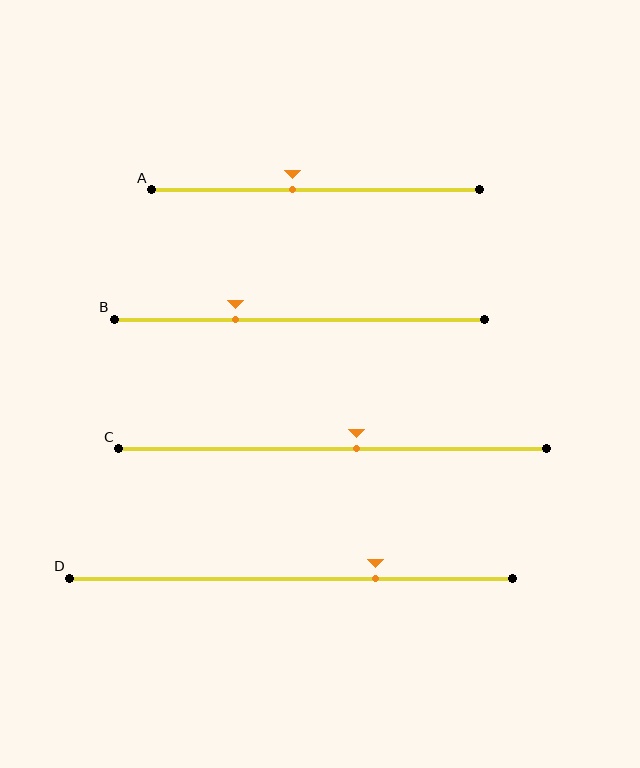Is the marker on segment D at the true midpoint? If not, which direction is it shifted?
No, the marker on segment D is shifted to the right by about 19% of the segment length.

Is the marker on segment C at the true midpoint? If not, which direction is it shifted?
No, the marker on segment C is shifted to the right by about 5% of the segment length.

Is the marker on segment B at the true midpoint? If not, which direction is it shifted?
No, the marker on segment B is shifted to the left by about 17% of the segment length.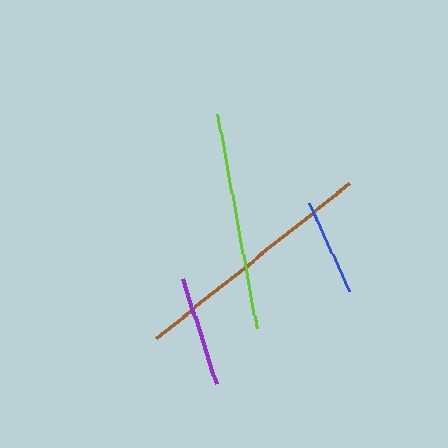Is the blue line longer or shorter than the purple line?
The purple line is longer than the blue line.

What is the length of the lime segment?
The lime segment is approximately 218 pixels long.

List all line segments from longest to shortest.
From longest to shortest: brown, lime, purple, blue.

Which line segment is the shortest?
The blue line is the shortest at approximately 98 pixels.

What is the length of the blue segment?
The blue segment is approximately 98 pixels long.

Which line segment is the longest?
The brown line is the longest at approximately 248 pixels.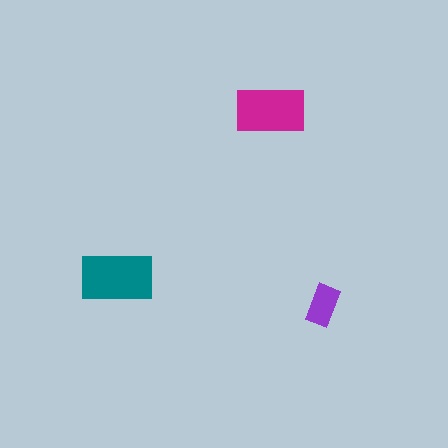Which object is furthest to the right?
The purple rectangle is rightmost.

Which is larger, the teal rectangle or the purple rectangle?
The teal one.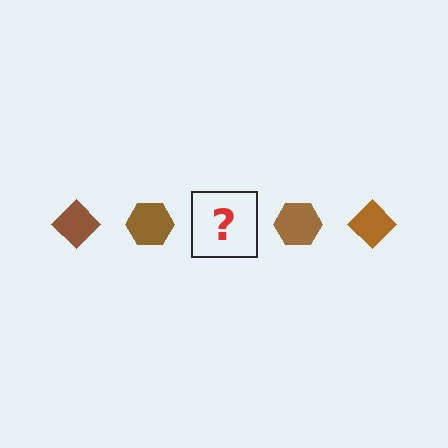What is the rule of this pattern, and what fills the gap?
The rule is that the pattern cycles through diamond, hexagon shapes in brown. The gap should be filled with a brown diamond.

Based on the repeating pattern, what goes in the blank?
The blank should be a brown diamond.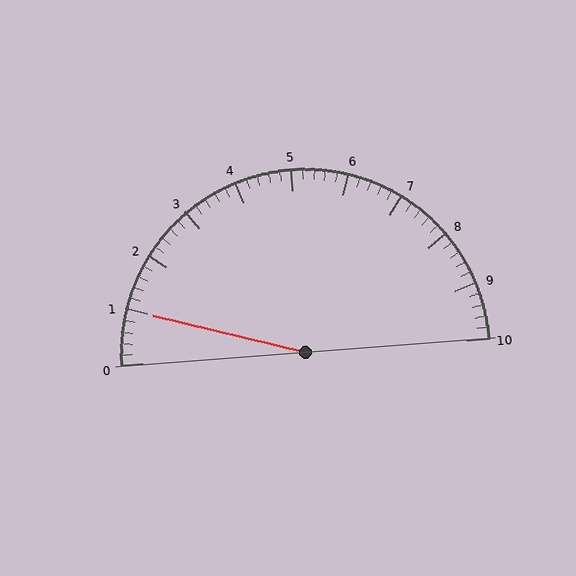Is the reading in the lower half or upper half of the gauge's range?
The reading is in the lower half of the range (0 to 10).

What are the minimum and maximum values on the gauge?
The gauge ranges from 0 to 10.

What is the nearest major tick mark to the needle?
The nearest major tick mark is 1.